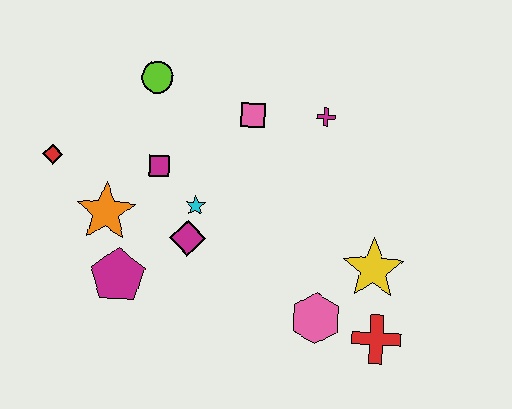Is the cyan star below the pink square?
Yes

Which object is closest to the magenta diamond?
The cyan star is closest to the magenta diamond.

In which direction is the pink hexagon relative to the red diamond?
The pink hexagon is to the right of the red diamond.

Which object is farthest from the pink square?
The red cross is farthest from the pink square.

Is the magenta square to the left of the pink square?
Yes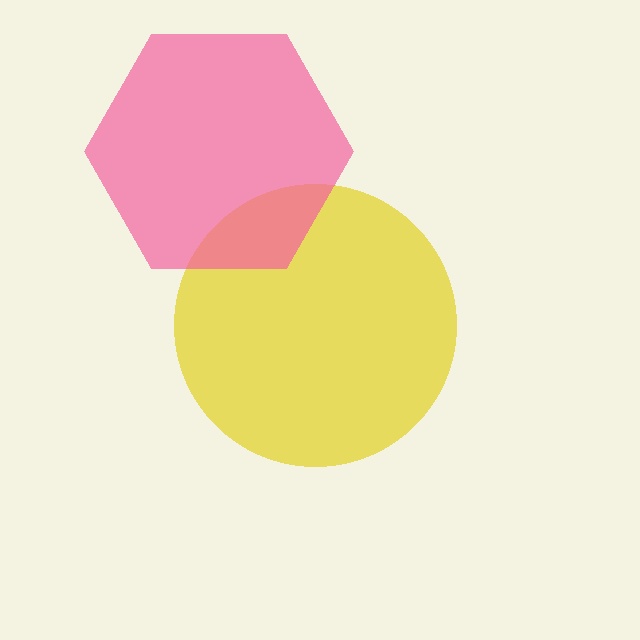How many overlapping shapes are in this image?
There are 2 overlapping shapes in the image.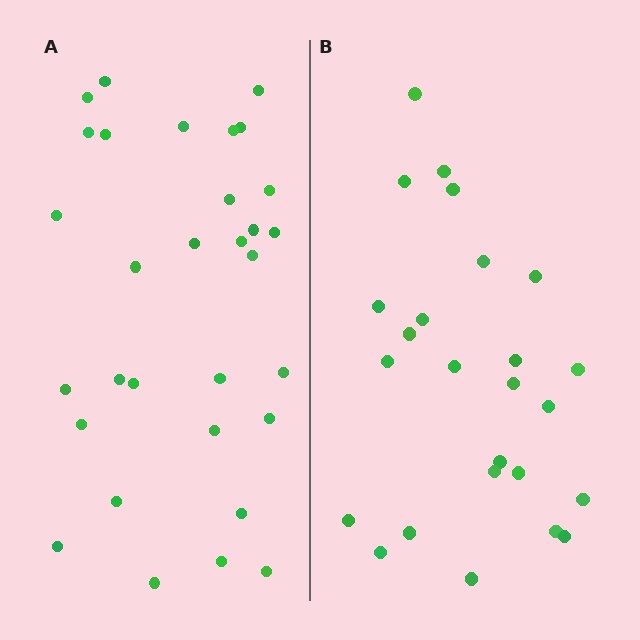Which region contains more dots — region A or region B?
Region A (the left region) has more dots.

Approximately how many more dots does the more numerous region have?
Region A has about 6 more dots than region B.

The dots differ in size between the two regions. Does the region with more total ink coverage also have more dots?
No. Region B has more total ink coverage because its dots are larger, but region A actually contains more individual dots. Total area can be misleading — the number of items is what matters here.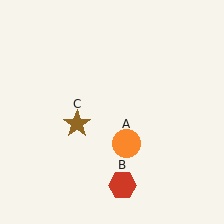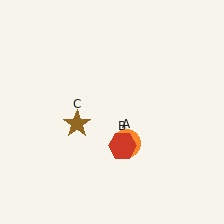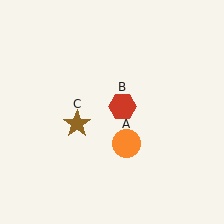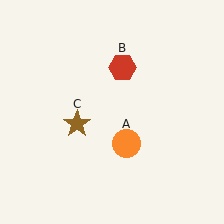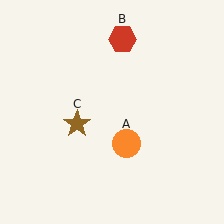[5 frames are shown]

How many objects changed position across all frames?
1 object changed position: red hexagon (object B).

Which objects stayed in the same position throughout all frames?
Orange circle (object A) and brown star (object C) remained stationary.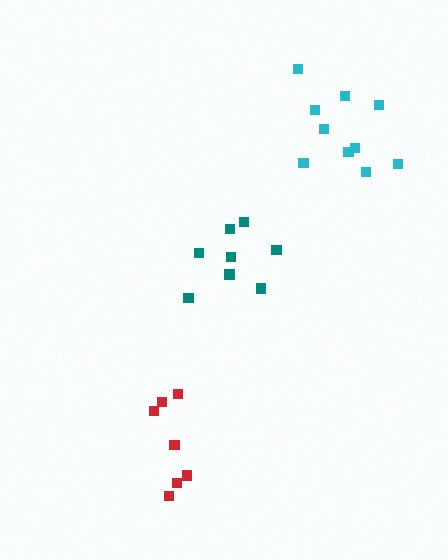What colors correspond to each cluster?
The clusters are colored: cyan, teal, red.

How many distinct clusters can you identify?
There are 3 distinct clusters.